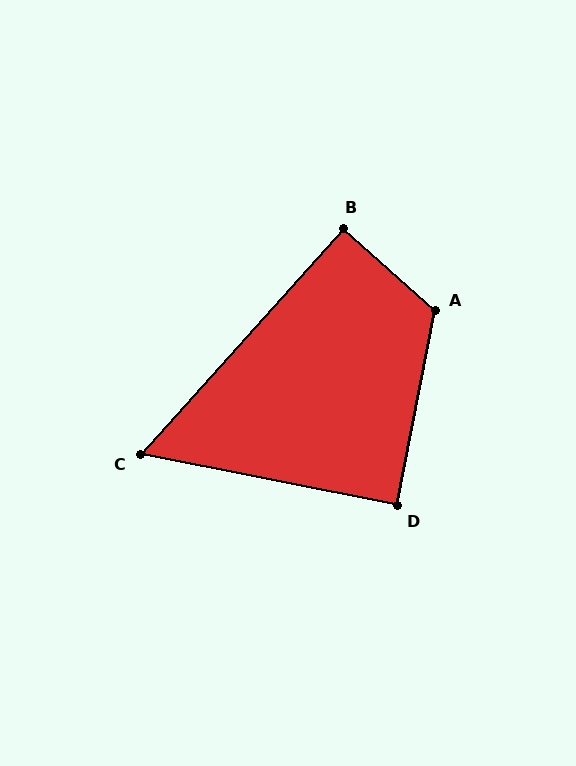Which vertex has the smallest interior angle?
C, at approximately 59 degrees.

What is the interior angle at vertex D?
Approximately 90 degrees (approximately right).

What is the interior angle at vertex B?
Approximately 90 degrees (approximately right).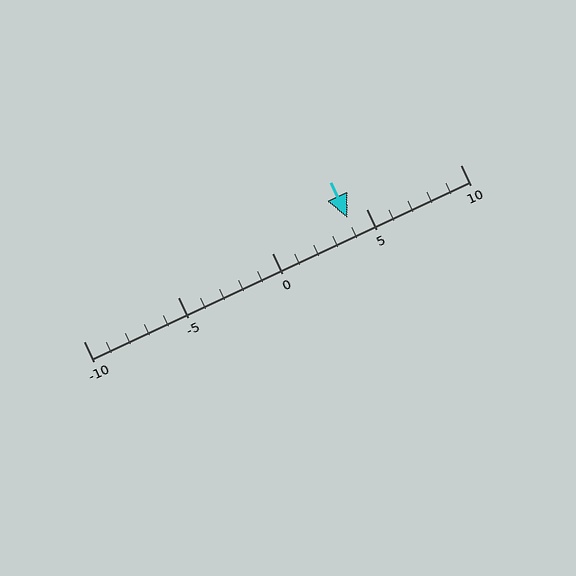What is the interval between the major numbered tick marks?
The major tick marks are spaced 5 units apart.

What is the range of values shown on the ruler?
The ruler shows values from -10 to 10.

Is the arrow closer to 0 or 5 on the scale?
The arrow is closer to 5.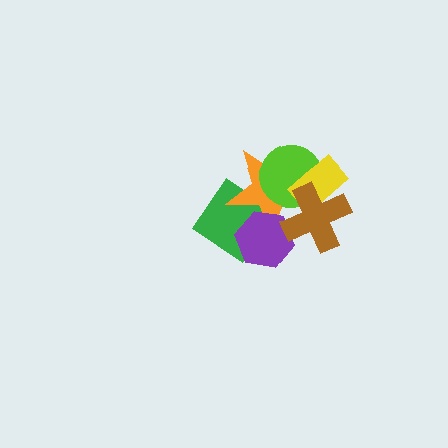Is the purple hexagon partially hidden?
Yes, it is partially covered by another shape.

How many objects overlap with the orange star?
5 objects overlap with the orange star.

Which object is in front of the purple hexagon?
The brown cross is in front of the purple hexagon.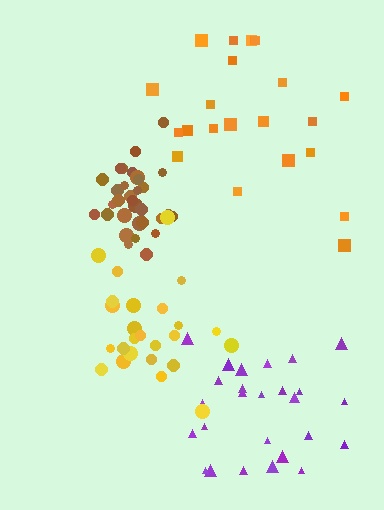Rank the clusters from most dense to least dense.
brown, yellow, purple, orange.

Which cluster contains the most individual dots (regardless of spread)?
Brown (32).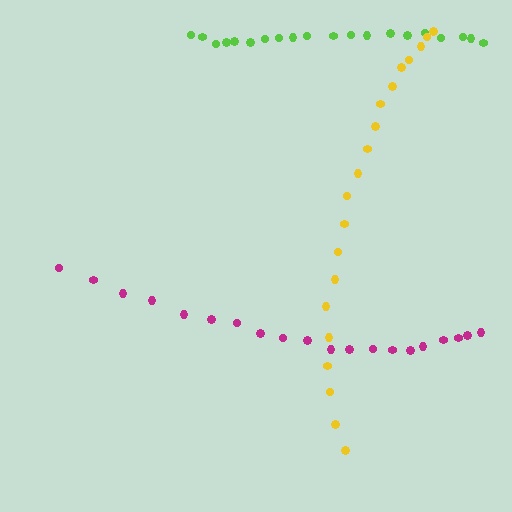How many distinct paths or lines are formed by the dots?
There are 3 distinct paths.